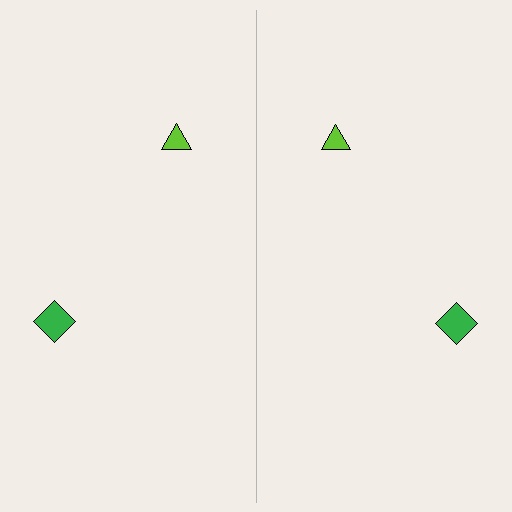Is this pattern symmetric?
Yes, this pattern has bilateral (reflection) symmetry.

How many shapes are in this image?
There are 4 shapes in this image.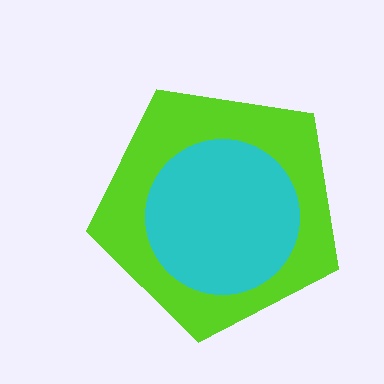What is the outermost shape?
The lime pentagon.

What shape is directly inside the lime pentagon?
The cyan circle.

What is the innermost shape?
The cyan circle.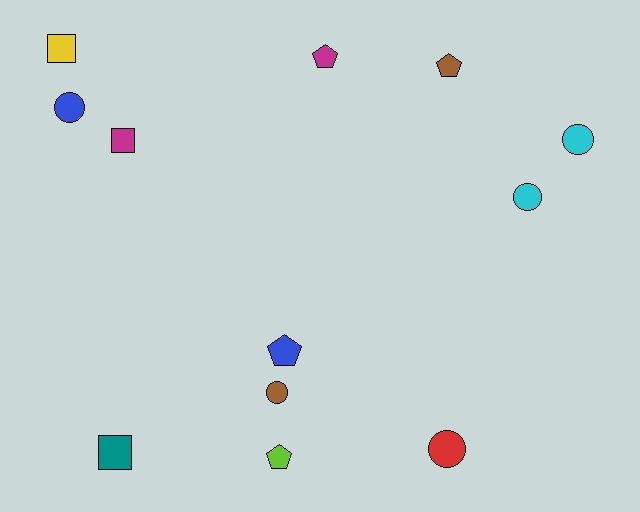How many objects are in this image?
There are 12 objects.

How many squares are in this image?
There are 3 squares.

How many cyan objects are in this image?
There are 2 cyan objects.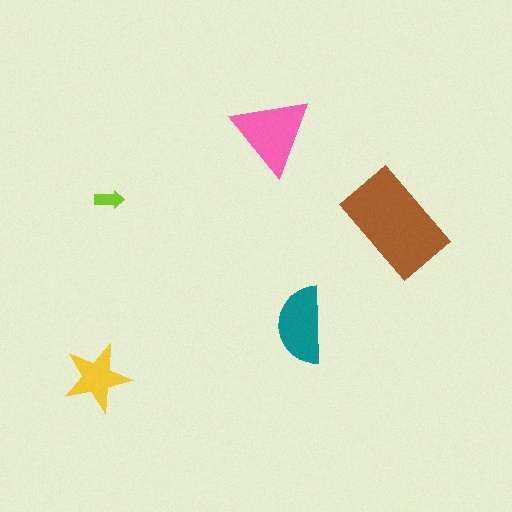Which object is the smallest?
The lime arrow.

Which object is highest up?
The pink triangle is topmost.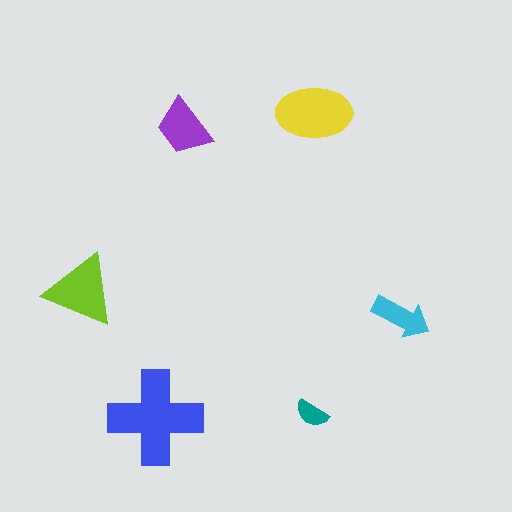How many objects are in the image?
There are 6 objects in the image.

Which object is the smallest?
The teal semicircle.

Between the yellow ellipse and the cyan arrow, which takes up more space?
The yellow ellipse.